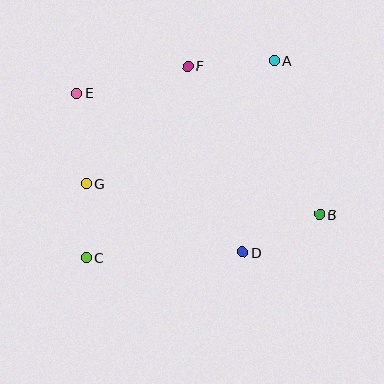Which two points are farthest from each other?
Points A and C are farthest from each other.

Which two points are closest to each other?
Points C and G are closest to each other.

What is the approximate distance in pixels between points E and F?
The distance between E and F is approximately 114 pixels.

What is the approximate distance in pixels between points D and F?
The distance between D and F is approximately 194 pixels.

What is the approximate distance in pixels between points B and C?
The distance between B and C is approximately 237 pixels.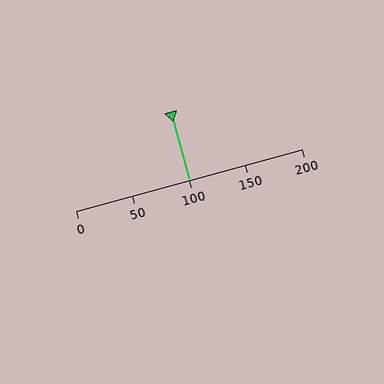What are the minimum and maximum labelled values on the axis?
The axis runs from 0 to 200.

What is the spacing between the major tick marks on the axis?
The major ticks are spaced 50 apart.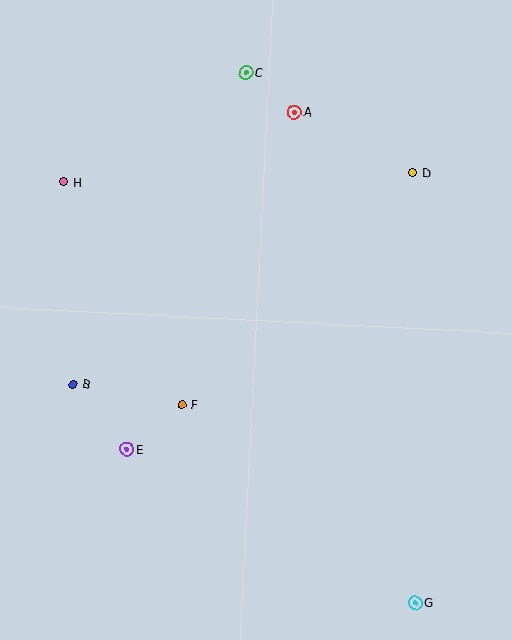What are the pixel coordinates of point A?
Point A is at (294, 112).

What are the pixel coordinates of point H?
Point H is at (63, 182).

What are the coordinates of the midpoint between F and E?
The midpoint between F and E is at (154, 427).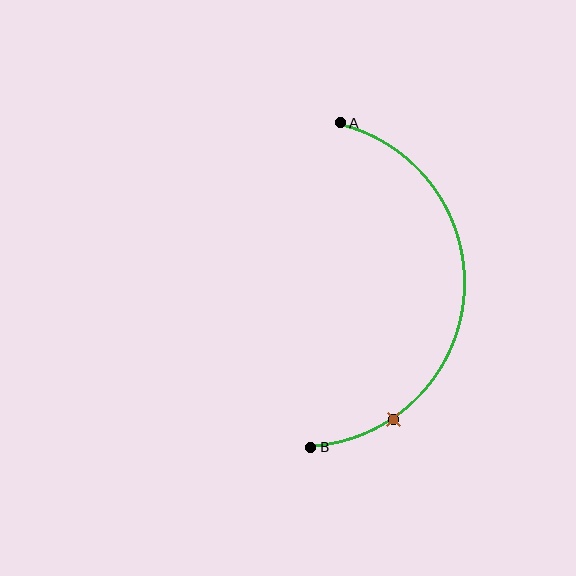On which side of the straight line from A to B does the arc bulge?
The arc bulges to the right of the straight line connecting A and B.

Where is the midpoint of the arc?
The arc midpoint is the point on the curve farthest from the straight line joining A and B. It sits to the right of that line.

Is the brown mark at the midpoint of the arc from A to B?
No. The brown mark lies on the arc but is closer to endpoint B. The arc midpoint would be at the point on the curve equidistant along the arc from both A and B.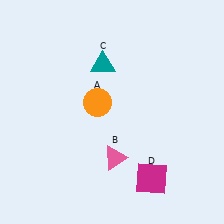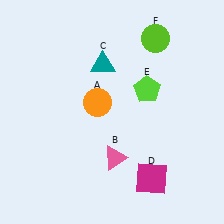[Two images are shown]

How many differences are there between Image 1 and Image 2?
There are 2 differences between the two images.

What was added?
A lime pentagon (E), a lime circle (F) were added in Image 2.